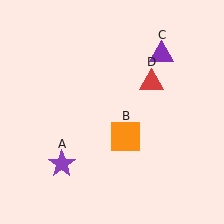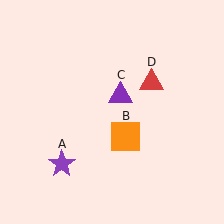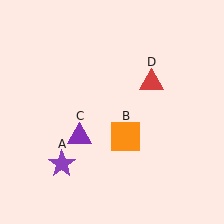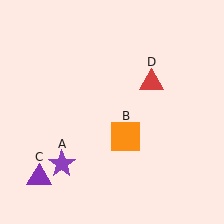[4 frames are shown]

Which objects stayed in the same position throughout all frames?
Purple star (object A) and orange square (object B) and red triangle (object D) remained stationary.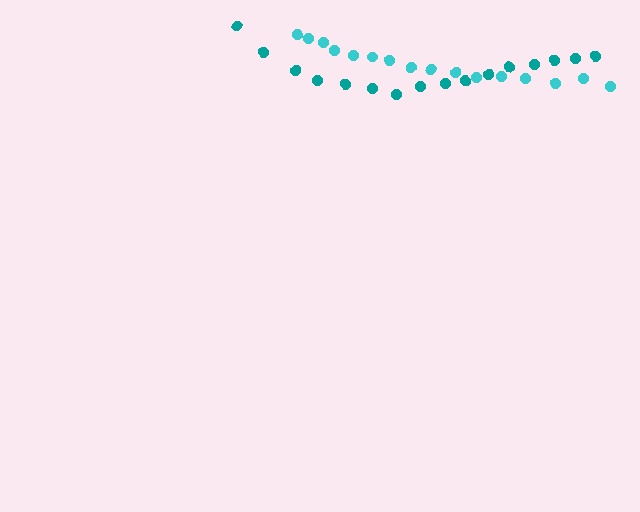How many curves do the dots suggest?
There are 2 distinct paths.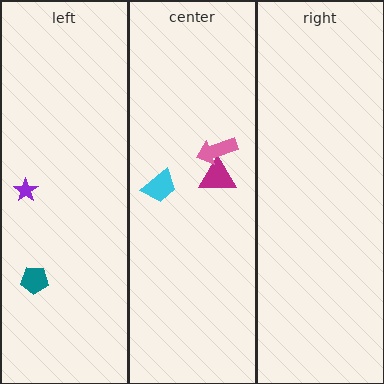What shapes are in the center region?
The magenta triangle, the cyan trapezoid, the pink arrow.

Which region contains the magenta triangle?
The center region.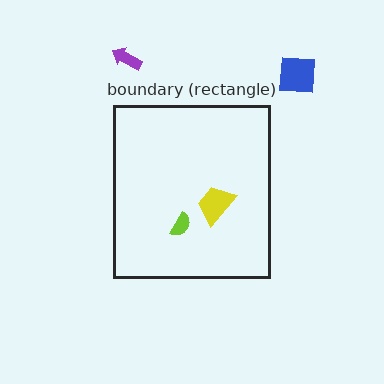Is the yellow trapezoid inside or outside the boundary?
Inside.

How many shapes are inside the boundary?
2 inside, 2 outside.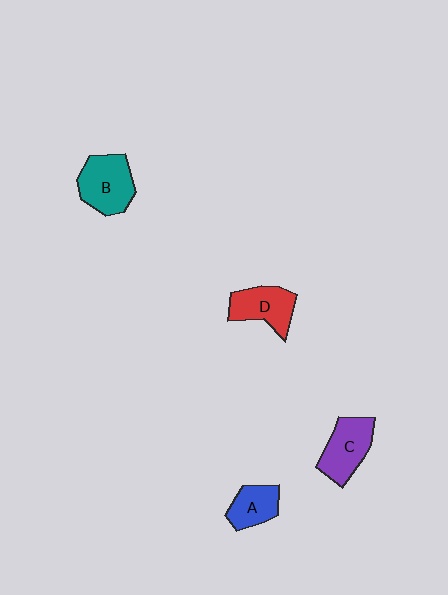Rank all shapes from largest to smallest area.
From largest to smallest: B (teal), C (purple), D (red), A (blue).